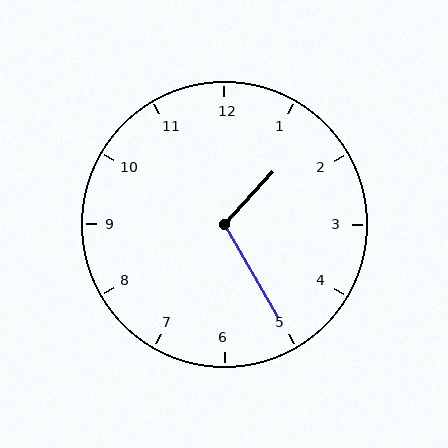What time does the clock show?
1:25.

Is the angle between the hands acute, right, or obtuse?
It is obtuse.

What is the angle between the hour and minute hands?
Approximately 108 degrees.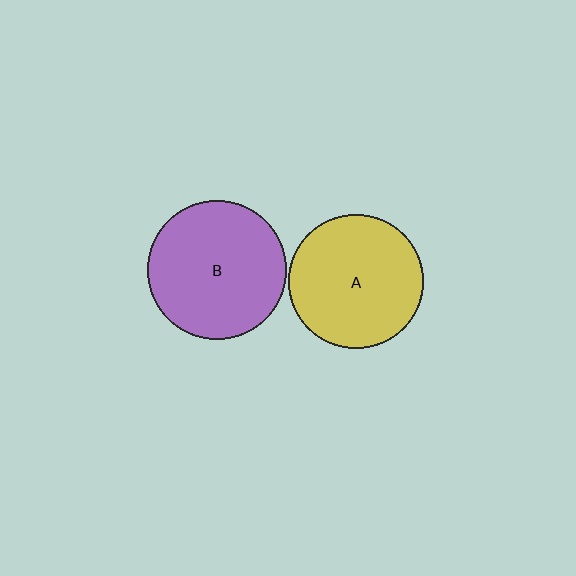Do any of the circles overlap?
No, none of the circles overlap.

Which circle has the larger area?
Circle B (purple).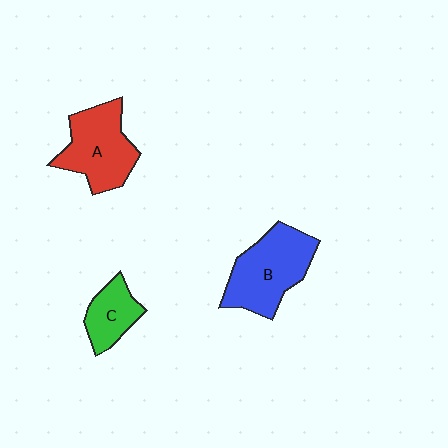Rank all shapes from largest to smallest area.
From largest to smallest: B (blue), A (red), C (green).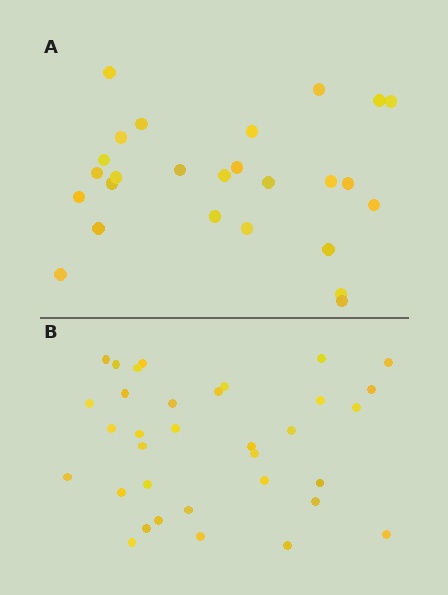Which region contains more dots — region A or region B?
Region B (the bottom region) has more dots.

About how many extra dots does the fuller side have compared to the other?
Region B has roughly 8 or so more dots than region A.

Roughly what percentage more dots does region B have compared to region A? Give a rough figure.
About 30% more.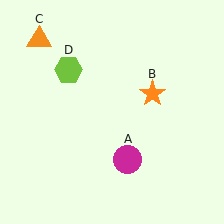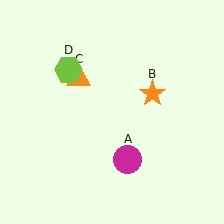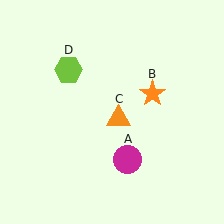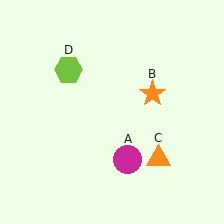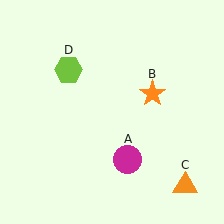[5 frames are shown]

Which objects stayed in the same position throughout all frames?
Magenta circle (object A) and orange star (object B) and lime hexagon (object D) remained stationary.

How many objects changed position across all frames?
1 object changed position: orange triangle (object C).